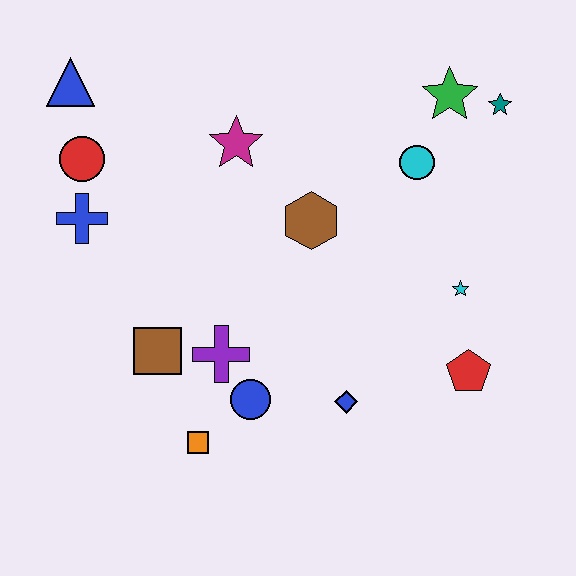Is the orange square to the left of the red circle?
No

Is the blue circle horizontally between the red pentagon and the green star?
No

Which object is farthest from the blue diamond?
The blue triangle is farthest from the blue diamond.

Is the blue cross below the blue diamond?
No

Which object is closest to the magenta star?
The brown hexagon is closest to the magenta star.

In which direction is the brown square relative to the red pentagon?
The brown square is to the left of the red pentagon.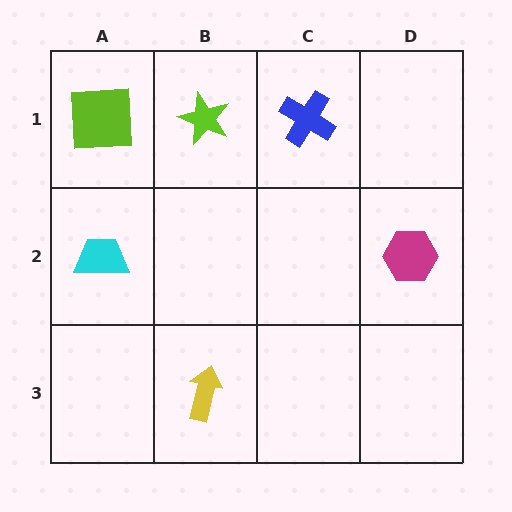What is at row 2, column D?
A magenta hexagon.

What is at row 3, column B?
A yellow arrow.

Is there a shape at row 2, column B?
No, that cell is empty.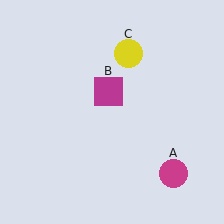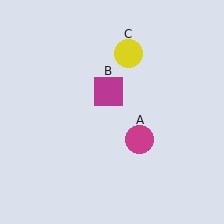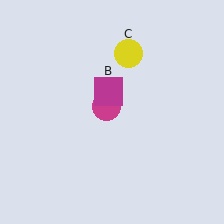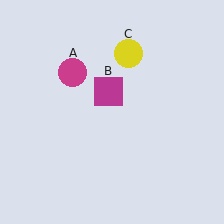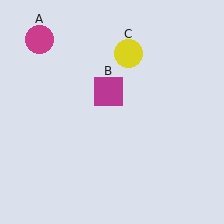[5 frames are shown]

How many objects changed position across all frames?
1 object changed position: magenta circle (object A).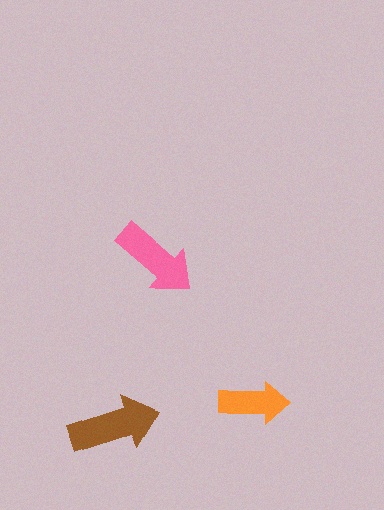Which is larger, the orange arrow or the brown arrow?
The brown one.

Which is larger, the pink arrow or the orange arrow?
The pink one.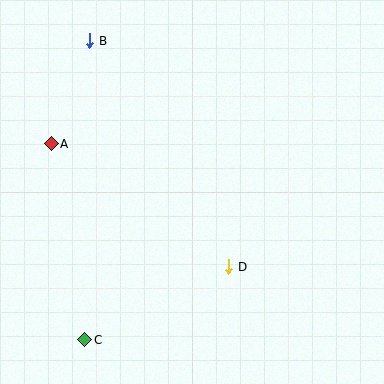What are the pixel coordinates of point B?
Point B is at (90, 41).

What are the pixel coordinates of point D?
Point D is at (229, 267).